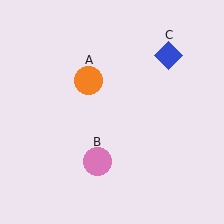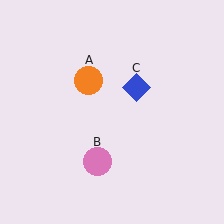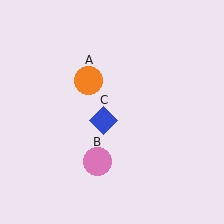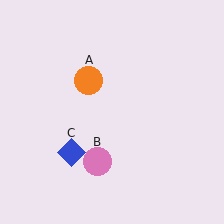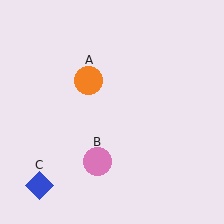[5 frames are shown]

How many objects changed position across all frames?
1 object changed position: blue diamond (object C).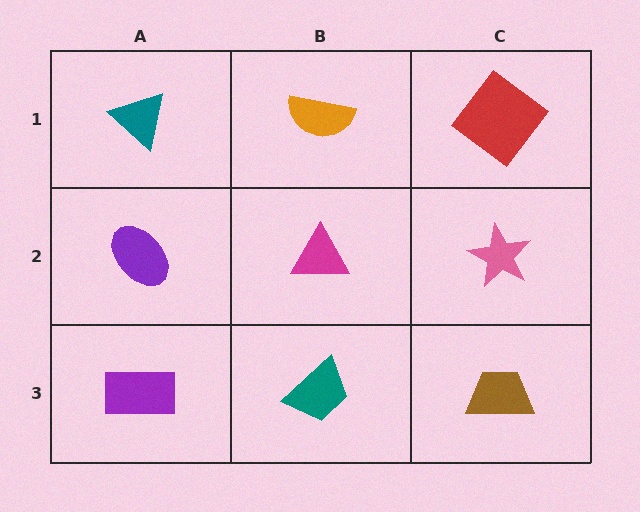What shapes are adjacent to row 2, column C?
A red diamond (row 1, column C), a brown trapezoid (row 3, column C), a magenta triangle (row 2, column B).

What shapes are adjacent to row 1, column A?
A purple ellipse (row 2, column A), an orange semicircle (row 1, column B).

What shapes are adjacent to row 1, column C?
A pink star (row 2, column C), an orange semicircle (row 1, column B).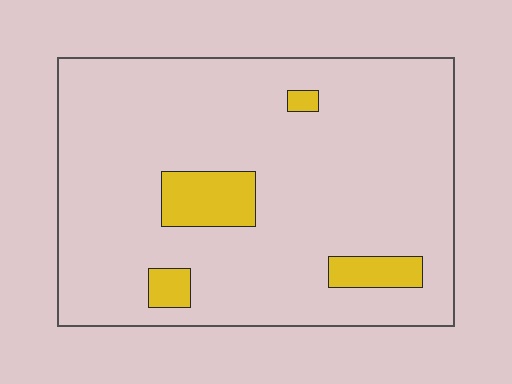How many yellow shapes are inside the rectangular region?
4.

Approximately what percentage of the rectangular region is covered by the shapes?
Approximately 10%.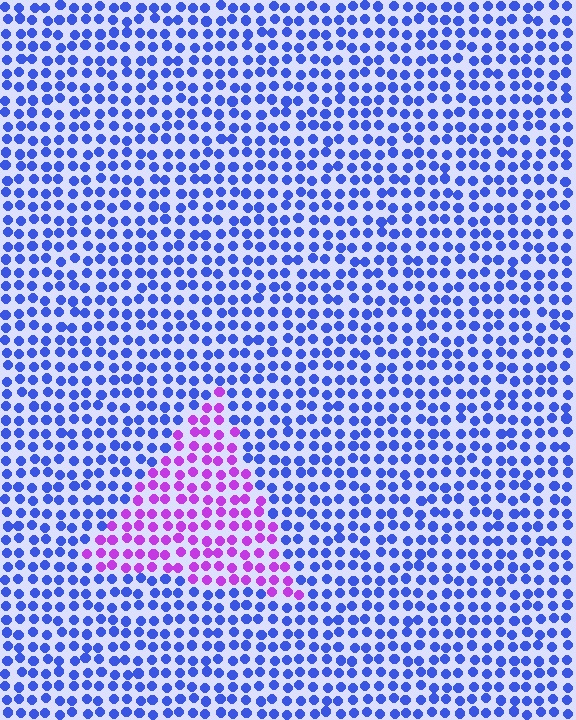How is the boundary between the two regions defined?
The boundary is defined purely by a slight shift in hue (about 60 degrees). Spacing, size, and orientation are identical on both sides.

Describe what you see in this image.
The image is filled with small blue elements in a uniform arrangement. A triangle-shaped region is visible where the elements are tinted to a slightly different hue, forming a subtle color boundary.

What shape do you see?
I see a triangle.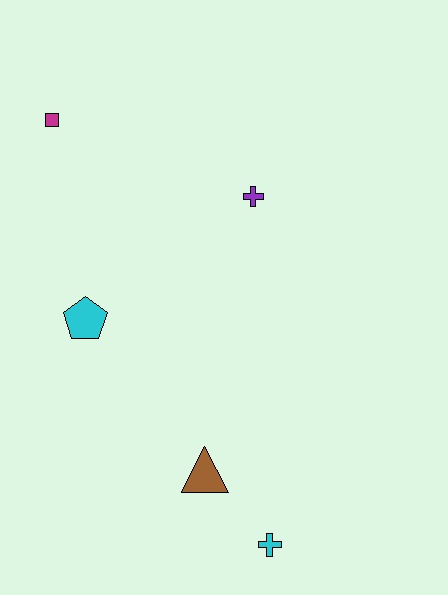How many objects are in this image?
There are 5 objects.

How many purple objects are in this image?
There is 1 purple object.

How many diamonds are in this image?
There are no diamonds.